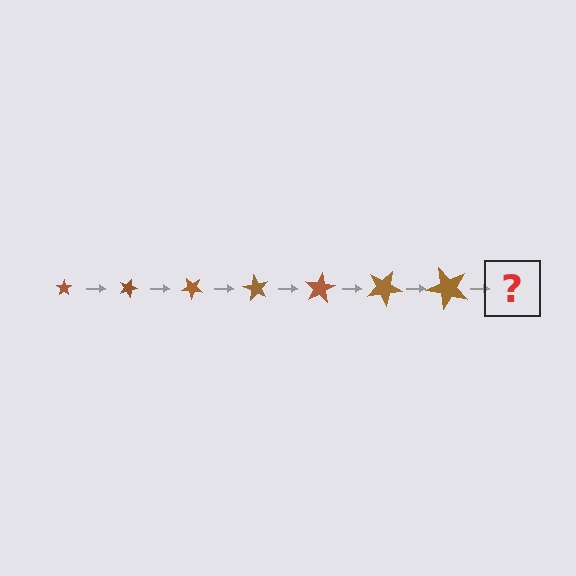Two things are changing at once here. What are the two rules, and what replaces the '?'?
The two rules are that the star grows larger each step and it rotates 20 degrees each step. The '?' should be a star, larger than the previous one and rotated 140 degrees from the start.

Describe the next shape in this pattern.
It should be a star, larger than the previous one and rotated 140 degrees from the start.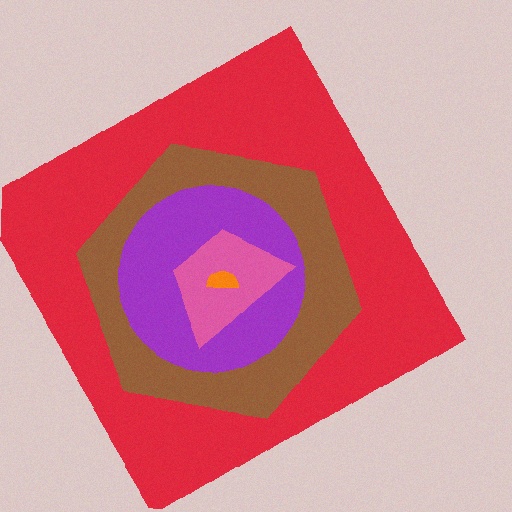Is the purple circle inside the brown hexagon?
Yes.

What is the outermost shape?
The red diamond.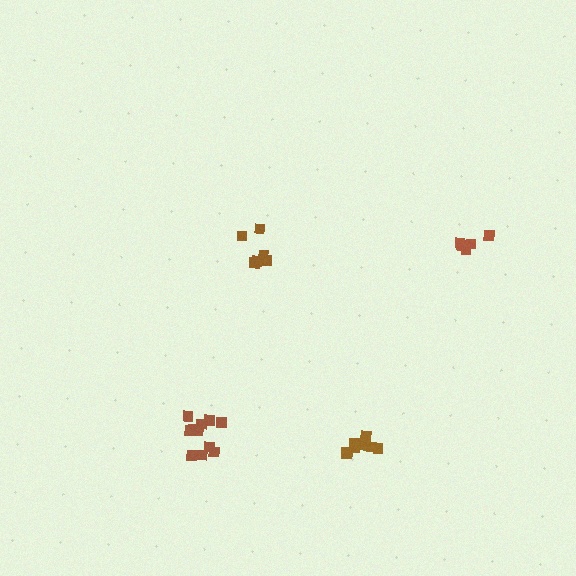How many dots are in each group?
Group 1: 6 dots, Group 2: 11 dots, Group 3: 8 dots, Group 4: 5 dots (30 total).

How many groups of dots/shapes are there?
There are 4 groups.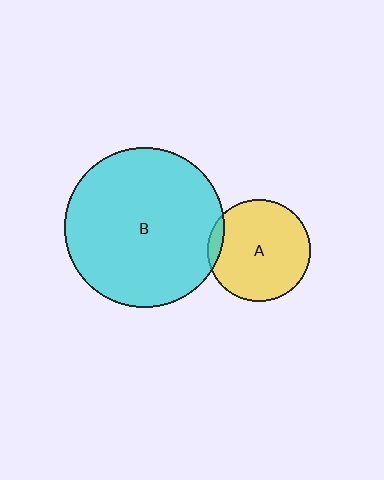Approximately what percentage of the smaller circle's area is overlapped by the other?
Approximately 5%.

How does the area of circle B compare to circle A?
Approximately 2.4 times.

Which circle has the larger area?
Circle B (cyan).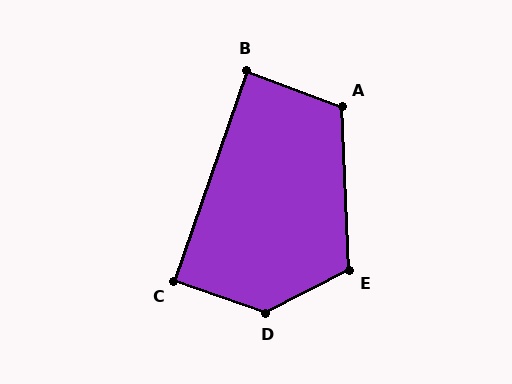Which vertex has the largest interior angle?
D, at approximately 134 degrees.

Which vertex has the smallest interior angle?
B, at approximately 89 degrees.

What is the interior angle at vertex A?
Approximately 113 degrees (obtuse).